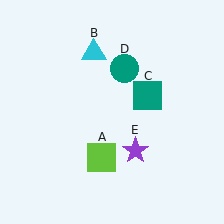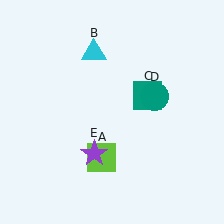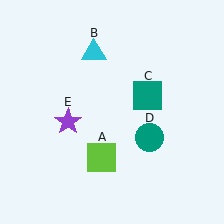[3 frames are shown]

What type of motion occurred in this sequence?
The teal circle (object D), purple star (object E) rotated clockwise around the center of the scene.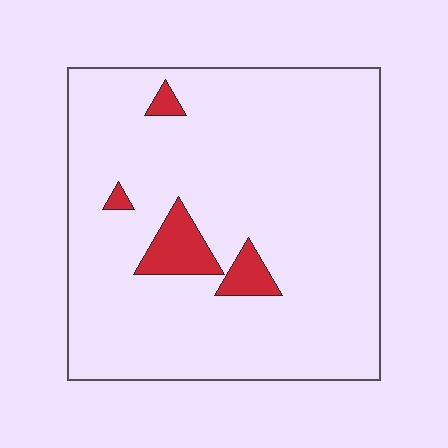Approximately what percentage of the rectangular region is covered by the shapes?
Approximately 5%.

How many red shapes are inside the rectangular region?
4.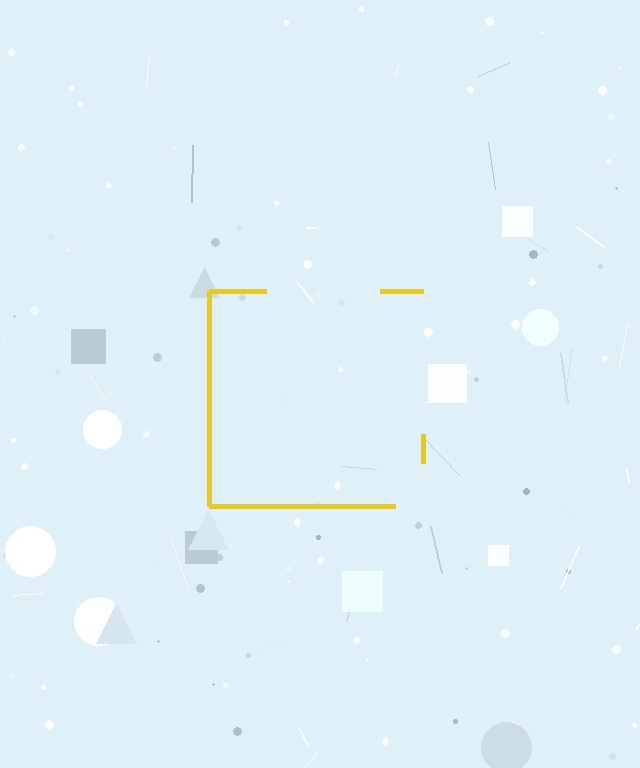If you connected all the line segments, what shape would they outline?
They would outline a square.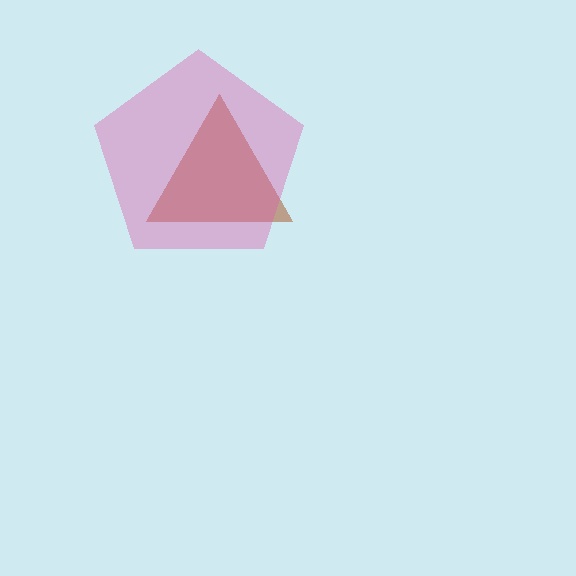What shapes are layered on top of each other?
The layered shapes are: a brown triangle, a pink pentagon.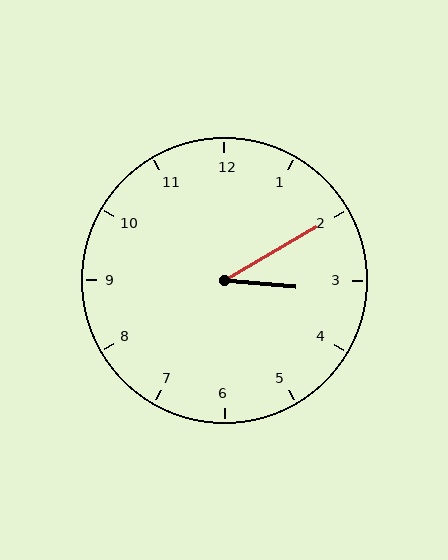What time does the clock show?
3:10.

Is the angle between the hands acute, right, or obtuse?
It is acute.